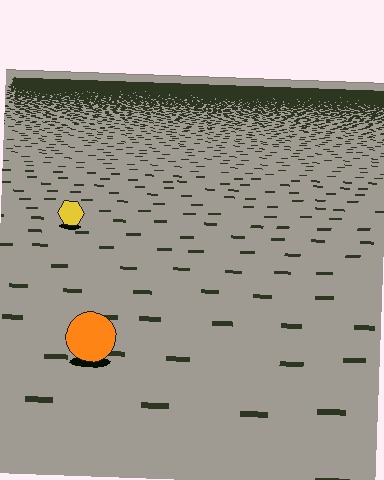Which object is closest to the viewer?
The orange circle is closest. The texture marks near it are larger and more spread out.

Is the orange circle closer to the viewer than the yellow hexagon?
Yes. The orange circle is closer — you can tell from the texture gradient: the ground texture is coarser near it.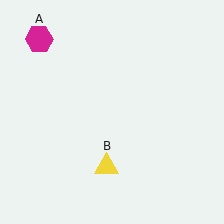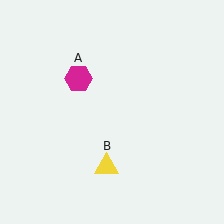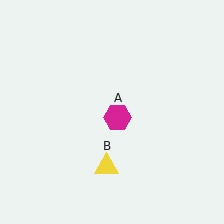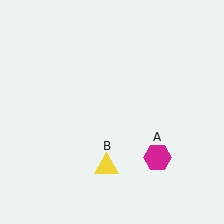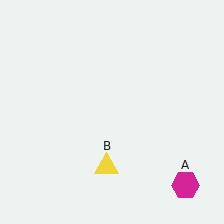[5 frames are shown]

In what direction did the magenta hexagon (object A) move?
The magenta hexagon (object A) moved down and to the right.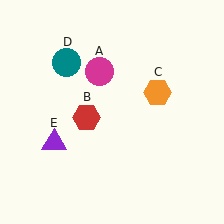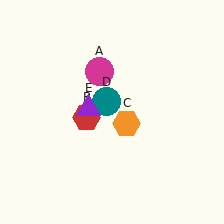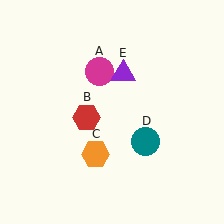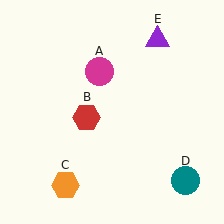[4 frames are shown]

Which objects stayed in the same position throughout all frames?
Magenta circle (object A) and red hexagon (object B) remained stationary.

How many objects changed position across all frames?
3 objects changed position: orange hexagon (object C), teal circle (object D), purple triangle (object E).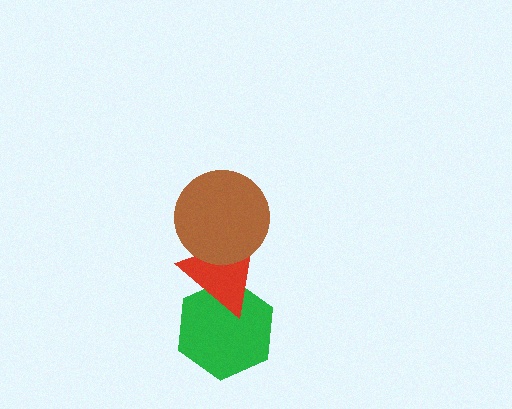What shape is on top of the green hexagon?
The red triangle is on top of the green hexagon.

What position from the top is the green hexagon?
The green hexagon is 3rd from the top.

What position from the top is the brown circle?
The brown circle is 1st from the top.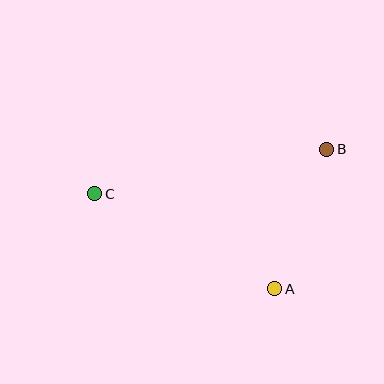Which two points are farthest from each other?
Points B and C are farthest from each other.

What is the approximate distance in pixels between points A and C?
The distance between A and C is approximately 204 pixels.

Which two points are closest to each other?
Points A and B are closest to each other.